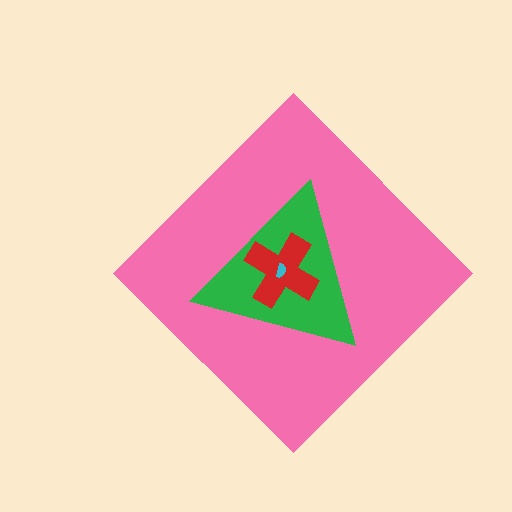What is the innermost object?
The cyan semicircle.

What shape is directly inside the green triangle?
The red cross.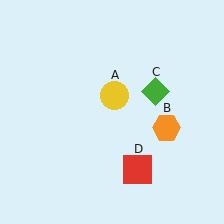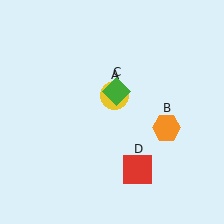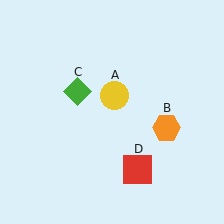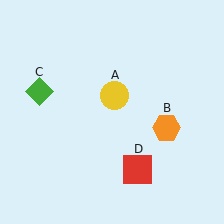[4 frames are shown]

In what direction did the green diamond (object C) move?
The green diamond (object C) moved left.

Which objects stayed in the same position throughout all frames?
Yellow circle (object A) and orange hexagon (object B) and red square (object D) remained stationary.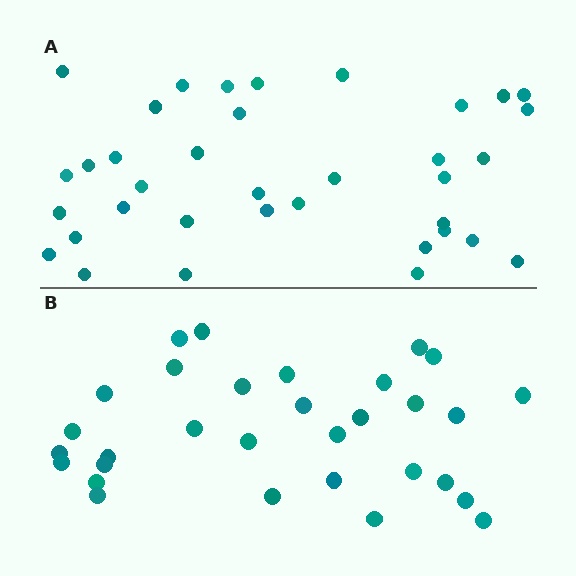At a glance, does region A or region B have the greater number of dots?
Region A (the top region) has more dots.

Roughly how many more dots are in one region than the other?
Region A has about 5 more dots than region B.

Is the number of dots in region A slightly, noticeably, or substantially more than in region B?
Region A has only slightly more — the two regions are fairly close. The ratio is roughly 1.2 to 1.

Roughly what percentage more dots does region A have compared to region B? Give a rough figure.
About 15% more.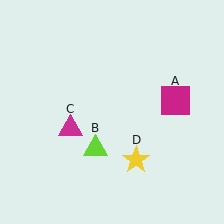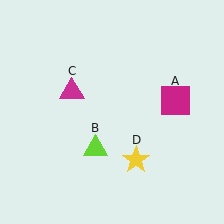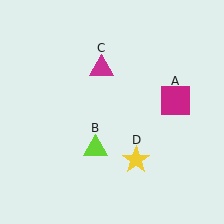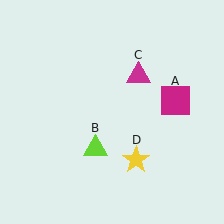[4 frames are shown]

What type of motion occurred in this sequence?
The magenta triangle (object C) rotated clockwise around the center of the scene.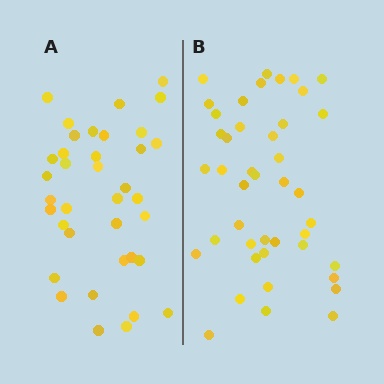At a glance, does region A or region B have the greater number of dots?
Region B (the right region) has more dots.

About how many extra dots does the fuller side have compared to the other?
Region B has about 6 more dots than region A.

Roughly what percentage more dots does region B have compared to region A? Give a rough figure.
About 15% more.